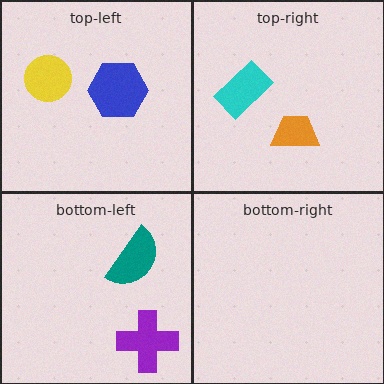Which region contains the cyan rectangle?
The top-right region.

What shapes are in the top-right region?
The cyan rectangle, the orange trapezoid.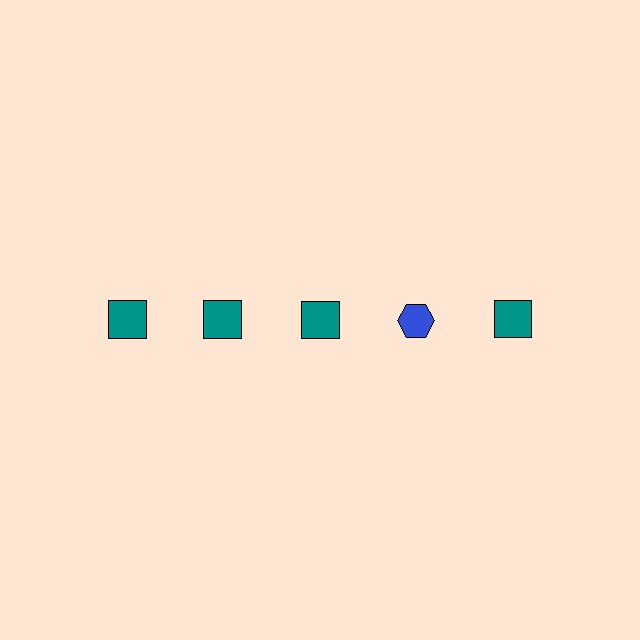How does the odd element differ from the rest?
It differs in both color (blue instead of teal) and shape (hexagon instead of square).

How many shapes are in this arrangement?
There are 5 shapes arranged in a grid pattern.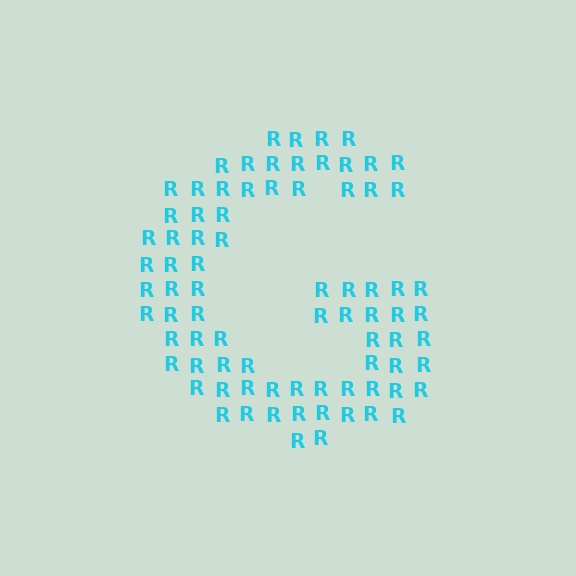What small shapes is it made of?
It is made of small letter R's.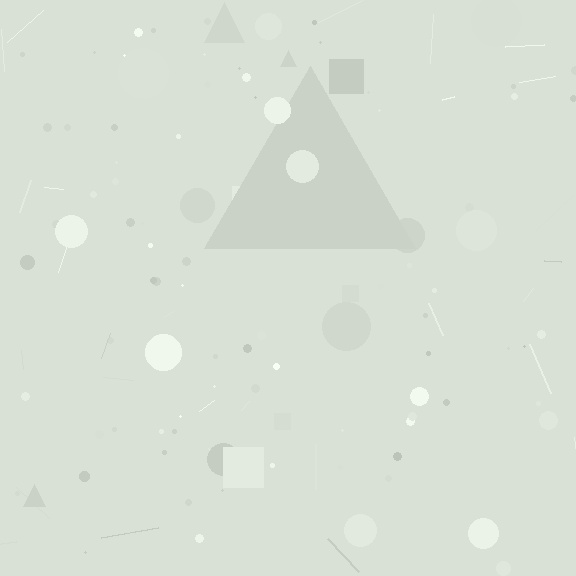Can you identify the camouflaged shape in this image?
The camouflaged shape is a triangle.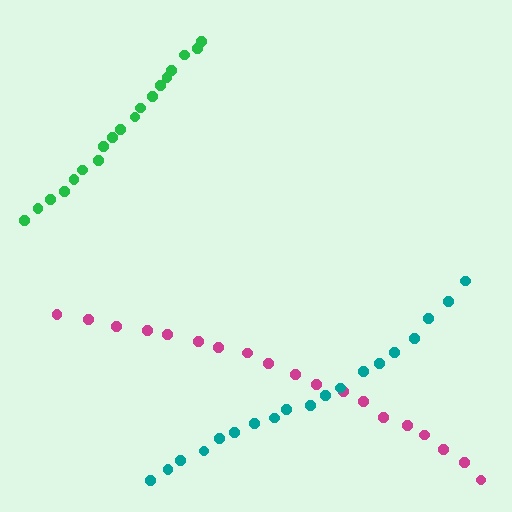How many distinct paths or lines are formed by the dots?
There are 3 distinct paths.